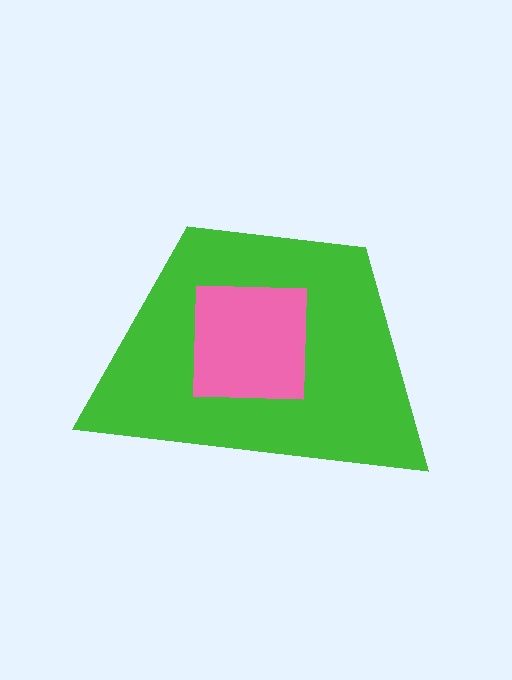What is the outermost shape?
The green trapezoid.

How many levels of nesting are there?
2.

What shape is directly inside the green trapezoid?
The pink square.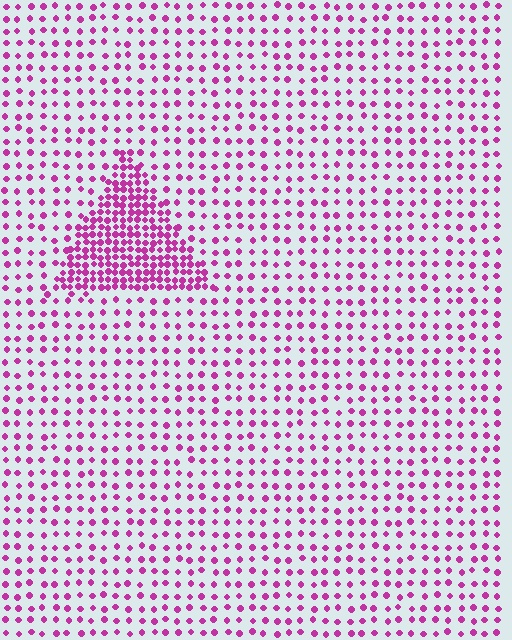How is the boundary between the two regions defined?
The boundary is defined by a change in element density (approximately 2.7x ratio). All elements are the same color, size, and shape.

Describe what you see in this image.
The image contains small magenta elements arranged at two different densities. A triangle-shaped region is visible where the elements are more densely packed than the surrounding area.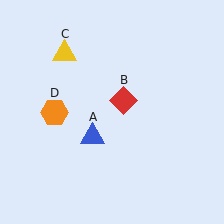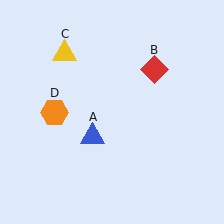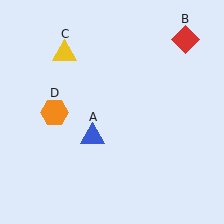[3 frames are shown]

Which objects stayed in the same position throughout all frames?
Blue triangle (object A) and yellow triangle (object C) and orange hexagon (object D) remained stationary.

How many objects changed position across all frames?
1 object changed position: red diamond (object B).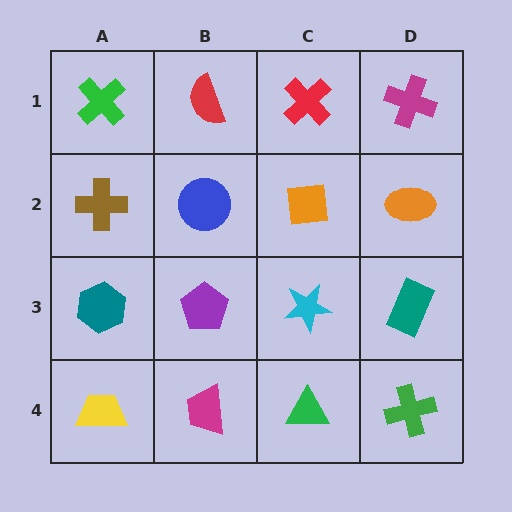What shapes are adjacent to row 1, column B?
A blue circle (row 2, column B), a green cross (row 1, column A), a red cross (row 1, column C).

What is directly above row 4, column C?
A cyan star.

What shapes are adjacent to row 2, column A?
A green cross (row 1, column A), a teal hexagon (row 3, column A), a blue circle (row 2, column B).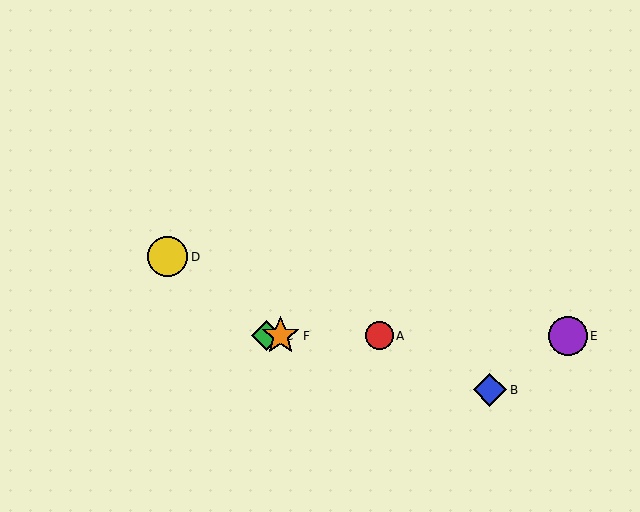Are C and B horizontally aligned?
No, C is at y≈336 and B is at y≈390.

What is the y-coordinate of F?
Object F is at y≈336.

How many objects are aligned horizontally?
4 objects (A, C, E, F) are aligned horizontally.